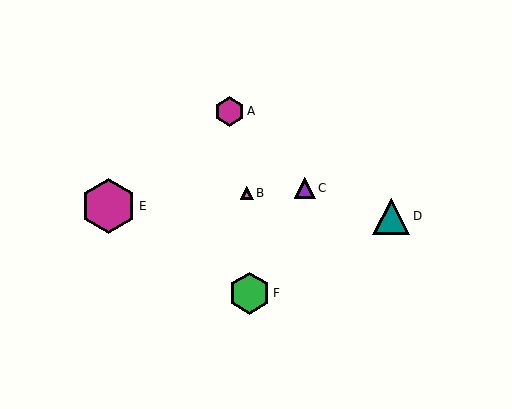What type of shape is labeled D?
Shape D is a teal triangle.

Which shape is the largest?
The magenta hexagon (labeled E) is the largest.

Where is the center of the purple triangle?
The center of the purple triangle is at (305, 188).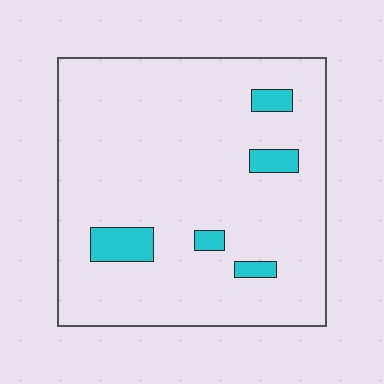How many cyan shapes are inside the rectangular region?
5.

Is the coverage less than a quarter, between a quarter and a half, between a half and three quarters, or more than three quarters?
Less than a quarter.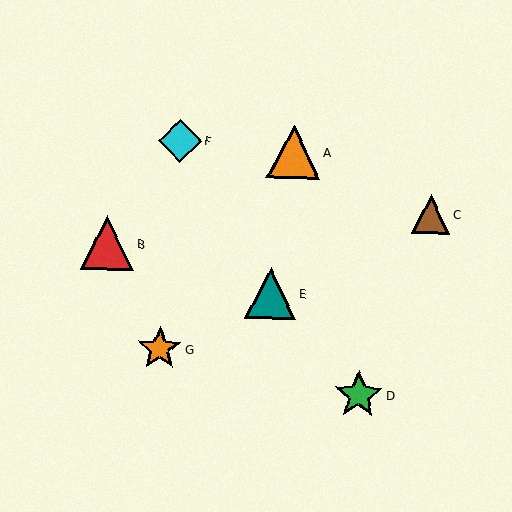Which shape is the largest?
The orange triangle (labeled A) is the largest.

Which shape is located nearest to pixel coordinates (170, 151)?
The cyan diamond (labeled F) at (180, 141) is nearest to that location.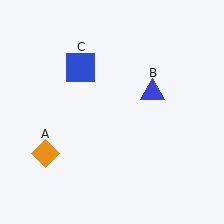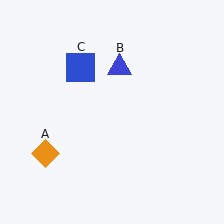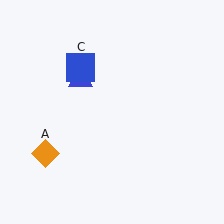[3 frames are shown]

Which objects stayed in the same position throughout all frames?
Orange diamond (object A) and blue square (object C) remained stationary.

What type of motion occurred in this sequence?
The blue triangle (object B) rotated counterclockwise around the center of the scene.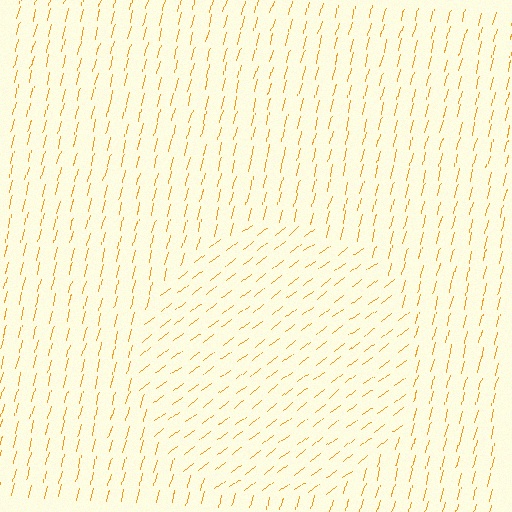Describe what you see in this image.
The image is filled with small orange line segments. A circle region in the image has lines oriented differently from the surrounding lines, creating a visible texture boundary.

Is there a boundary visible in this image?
Yes, there is a texture boundary formed by a change in line orientation.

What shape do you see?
I see a circle.